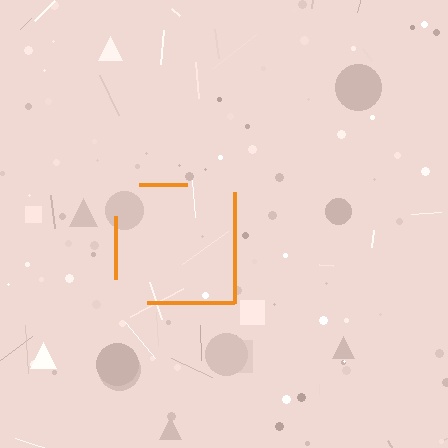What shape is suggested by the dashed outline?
The dashed outline suggests a square.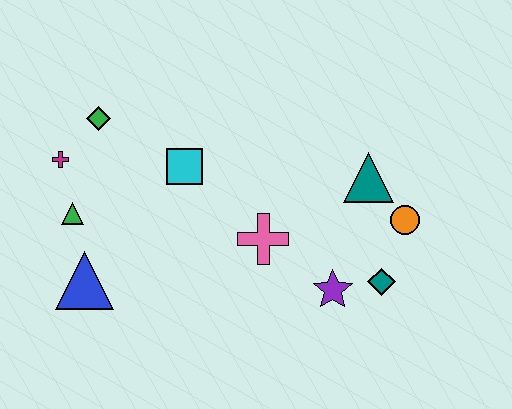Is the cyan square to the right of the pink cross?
No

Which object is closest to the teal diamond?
The purple star is closest to the teal diamond.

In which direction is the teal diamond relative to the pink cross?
The teal diamond is to the right of the pink cross.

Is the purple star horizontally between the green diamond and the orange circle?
Yes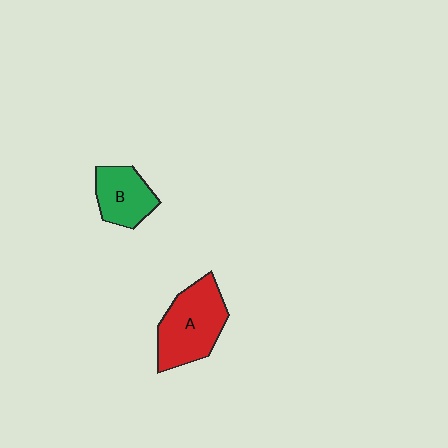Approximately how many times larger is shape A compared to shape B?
Approximately 1.5 times.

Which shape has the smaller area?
Shape B (green).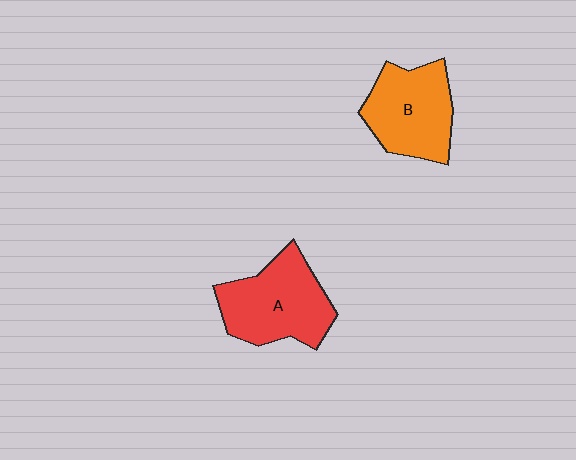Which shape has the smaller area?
Shape B (orange).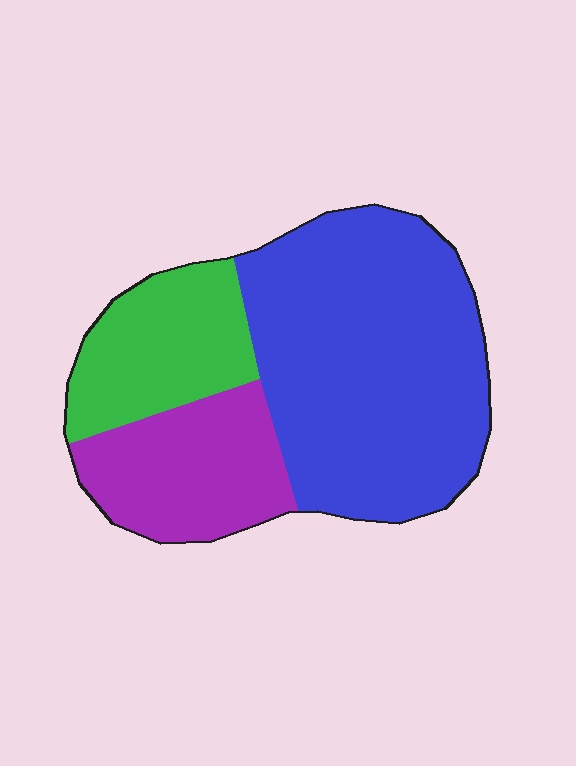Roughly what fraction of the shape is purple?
Purple takes up about one fifth (1/5) of the shape.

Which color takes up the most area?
Blue, at roughly 55%.